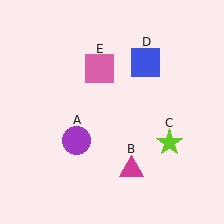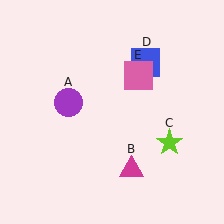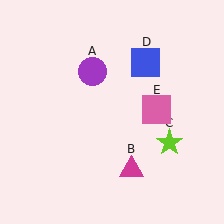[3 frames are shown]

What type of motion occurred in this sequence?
The purple circle (object A), pink square (object E) rotated clockwise around the center of the scene.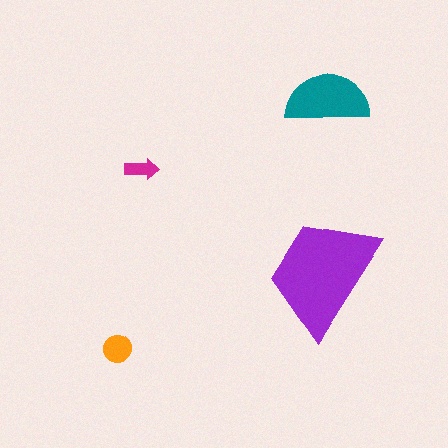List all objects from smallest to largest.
The magenta arrow, the orange circle, the teal semicircle, the purple trapezoid.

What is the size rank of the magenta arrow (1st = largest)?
4th.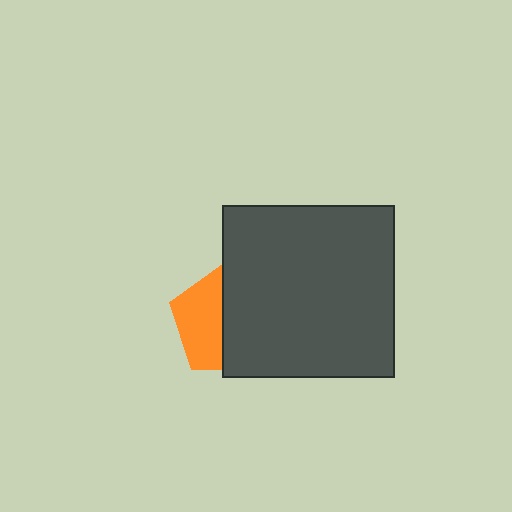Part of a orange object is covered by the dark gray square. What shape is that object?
It is a pentagon.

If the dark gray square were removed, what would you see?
You would see the complete orange pentagon.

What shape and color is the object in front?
The object in front is a dark gray square.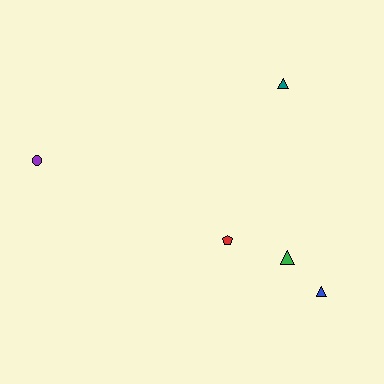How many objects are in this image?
There are 5 objects.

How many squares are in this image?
There are no squares.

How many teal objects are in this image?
There is 1 teal object.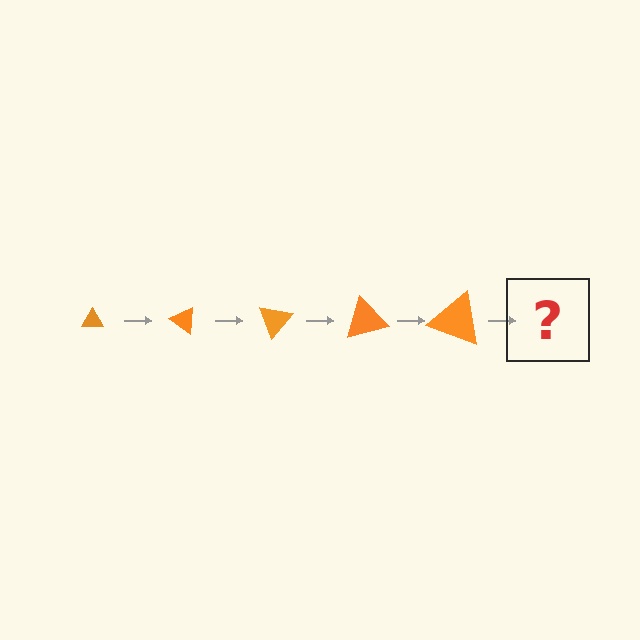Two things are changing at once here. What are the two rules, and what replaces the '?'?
The two rules are that the triangle grows larger each step and it rotates 35 degrees each step. The '?' should be a triangle, larger than the previous one and rotated 175 degrees from the start.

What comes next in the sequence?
The next element should be a triangle, larger than the previous one and rotated 175 degrees from the start.